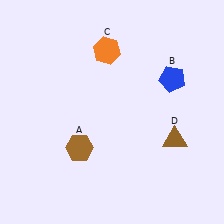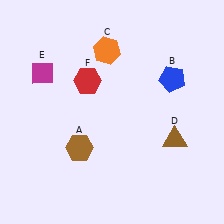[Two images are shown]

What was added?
A magenta diamond (E), a red hexagon (F) were added in Image 2.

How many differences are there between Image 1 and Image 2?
There are 2 differences between the two images.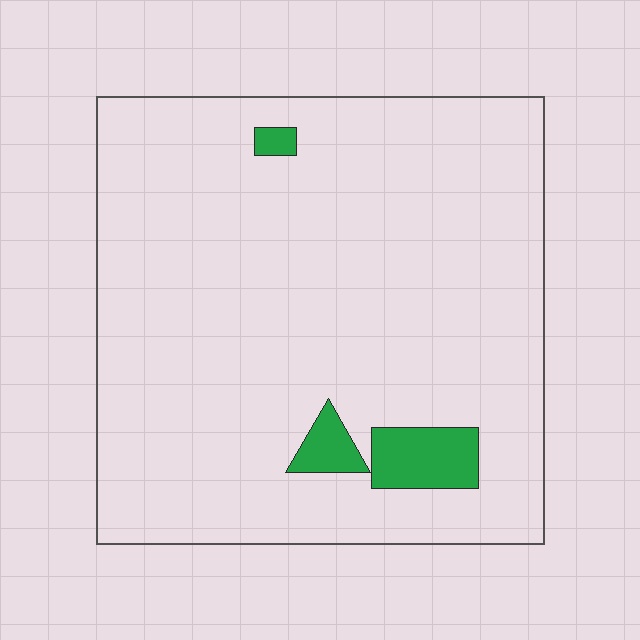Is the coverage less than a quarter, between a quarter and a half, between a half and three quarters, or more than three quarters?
Less than a quarter.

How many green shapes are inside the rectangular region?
3.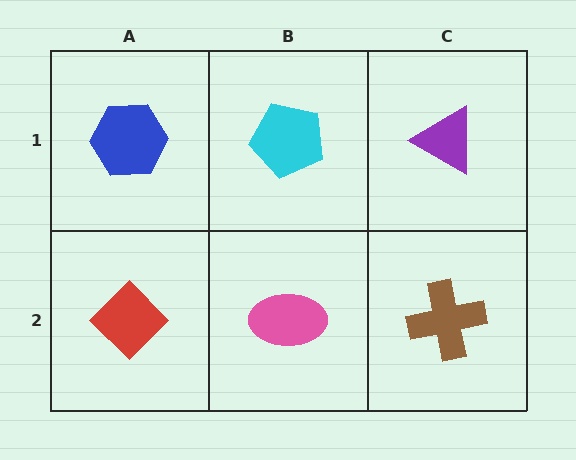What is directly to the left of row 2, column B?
A red diamond.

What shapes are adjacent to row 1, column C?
A brown cross (row 2, column C), a cyan pentagon (row 1, column B).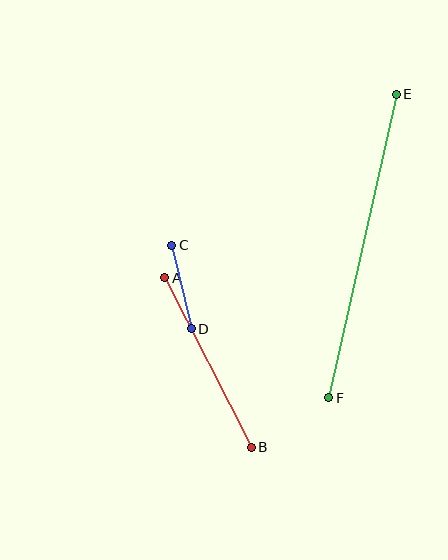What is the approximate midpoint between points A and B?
The midpoint is at approximately (208, 363) pixels.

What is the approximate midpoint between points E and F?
The midpoint is at approximately (363, 246) pixels.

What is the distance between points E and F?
The distance is approximately 311 pixels.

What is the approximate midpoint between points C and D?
The midpoint is at approximately (182, 287) pixels.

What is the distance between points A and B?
The distance is approximately 191 pixels.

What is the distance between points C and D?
The distance is approximately 86 pixels.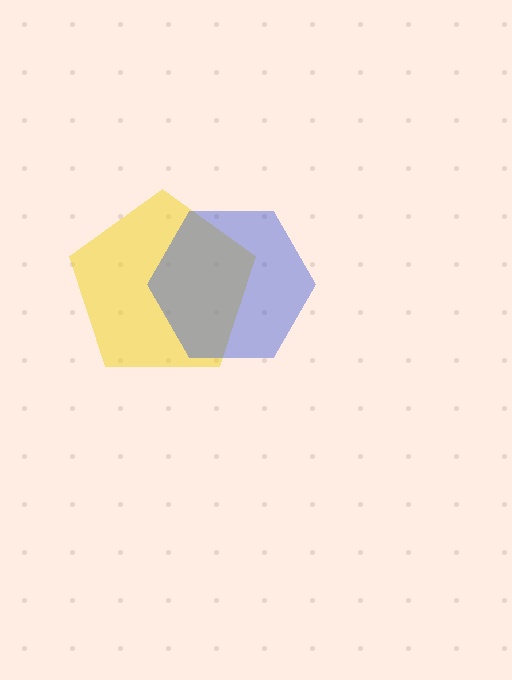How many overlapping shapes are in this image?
There are 2 overlapping shapes in the image.